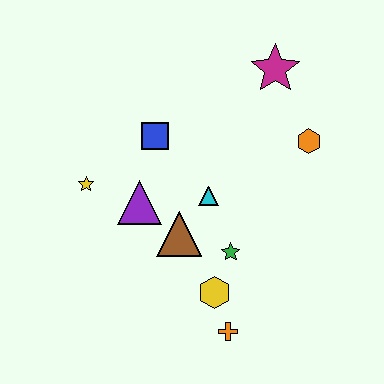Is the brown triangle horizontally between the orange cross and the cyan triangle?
No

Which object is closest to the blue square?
The purple triangle is closest to the blue square.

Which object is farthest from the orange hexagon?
The yellow star is farthest from the orange hexagon.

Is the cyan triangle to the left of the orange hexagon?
Yes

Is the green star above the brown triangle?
No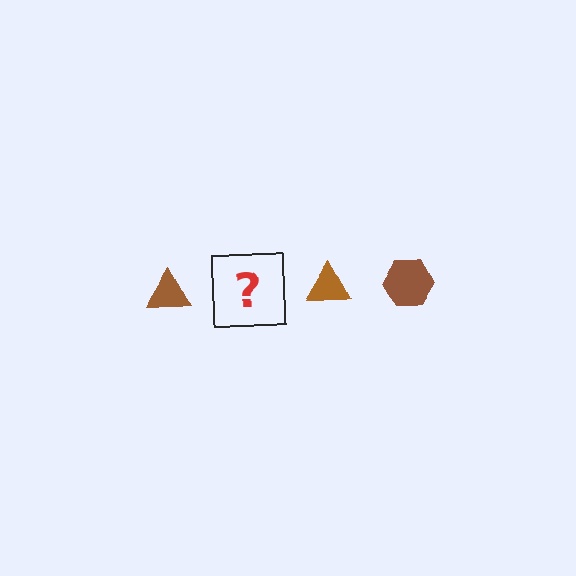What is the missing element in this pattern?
The missing element is a brown hexagon.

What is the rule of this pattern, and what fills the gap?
The rule is that the pattern cycles through triangle, hexagon shapes in brown. The gap should be filled with a brown hexagon.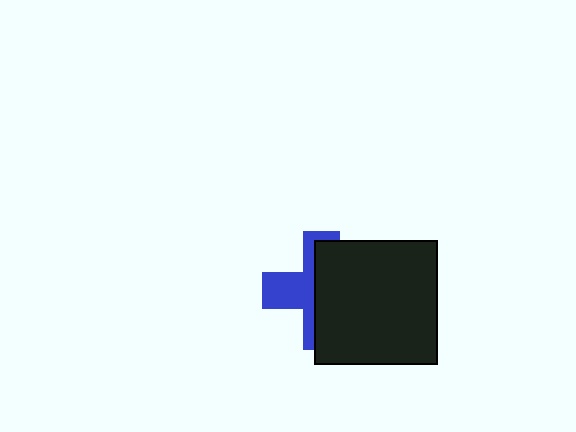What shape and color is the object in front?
The object in front is a black square.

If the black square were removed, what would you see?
You would see the complete blue cross.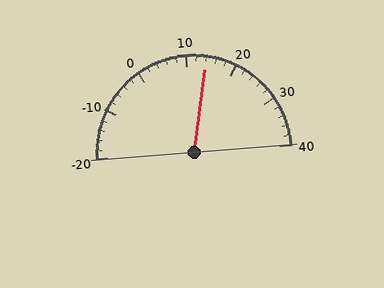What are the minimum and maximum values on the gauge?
The gauge ranges from -20 to 40.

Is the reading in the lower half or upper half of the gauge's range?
The reading is in the upper half of the range (-20 to 40).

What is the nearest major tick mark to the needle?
The nearest major tick mark is 10.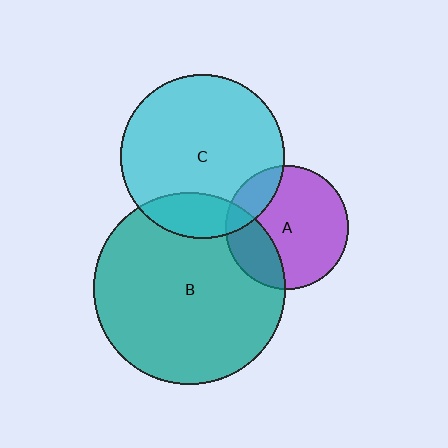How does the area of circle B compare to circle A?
Approximately 2.4 times.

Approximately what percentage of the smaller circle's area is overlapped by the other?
Approximately 15%.